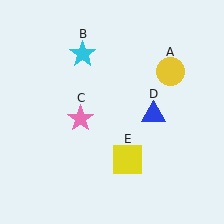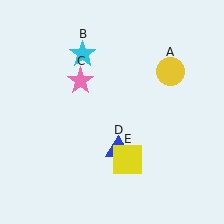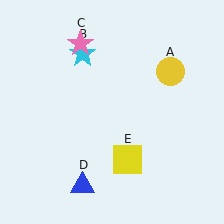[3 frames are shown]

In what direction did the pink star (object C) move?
The pink star (object C) moved up.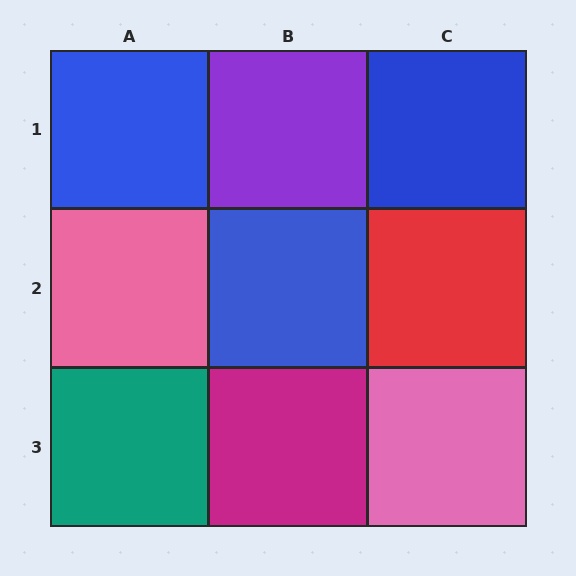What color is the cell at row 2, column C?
Red.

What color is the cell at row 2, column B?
Blue.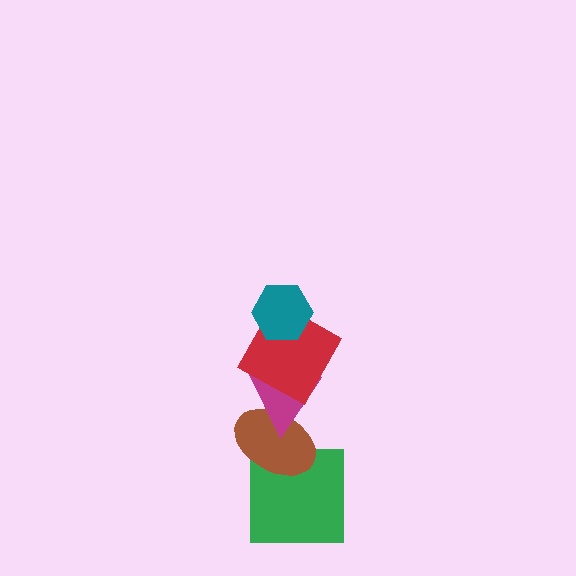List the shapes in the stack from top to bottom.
From top to bottom: the teal hexagon, the red square, the magenta triangle, the brown ellipse, the green square.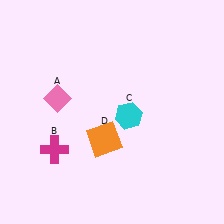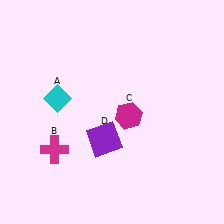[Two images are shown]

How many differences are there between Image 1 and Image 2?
There are 3 differences between the two images.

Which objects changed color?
A changed from pink to cyan. C changed from cyan to magenta. D changed from orange to purple.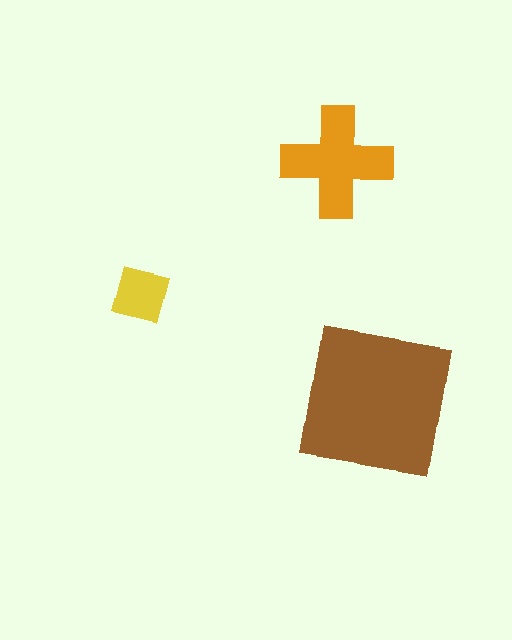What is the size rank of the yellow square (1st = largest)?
3rd.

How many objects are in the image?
There are 3 objects in the image.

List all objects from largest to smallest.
The brown square, the orange cross, the yellow square.